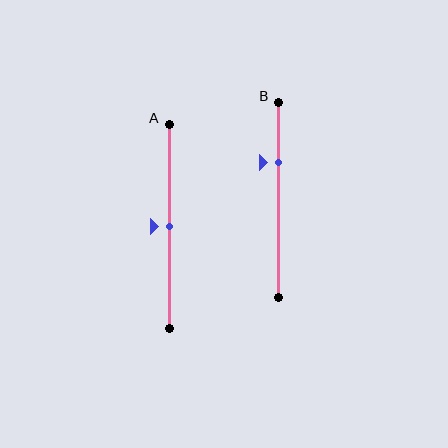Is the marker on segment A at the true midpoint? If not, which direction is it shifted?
Yes, the marker on segment A is at the true midpoint.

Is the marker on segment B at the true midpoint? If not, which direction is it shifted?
No, the marker on segment B is shifted upward by about 19% of the segment length.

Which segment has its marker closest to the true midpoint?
Segment A has its marker closest to the true midpoint.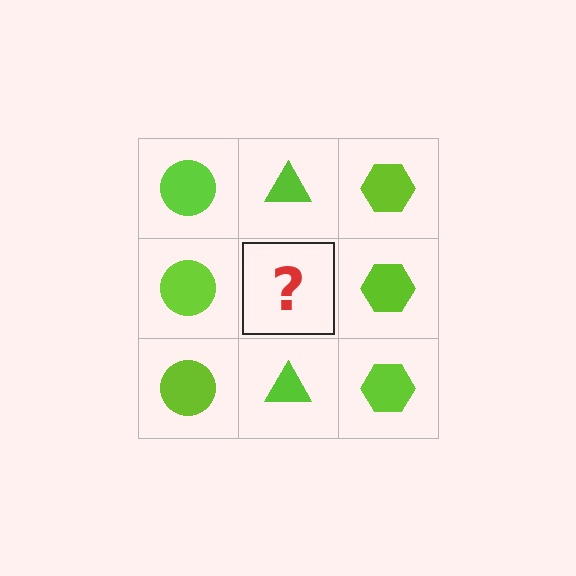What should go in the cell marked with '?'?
The missing cell should contain a lime triangle.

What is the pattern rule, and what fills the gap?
The rule is that each column has a consistent shape. The gap should be filled with a lime triangle.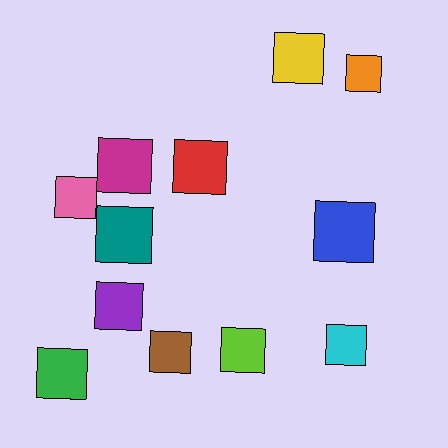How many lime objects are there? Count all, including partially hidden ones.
There is 1 lime object.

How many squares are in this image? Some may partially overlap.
There are 12 squares.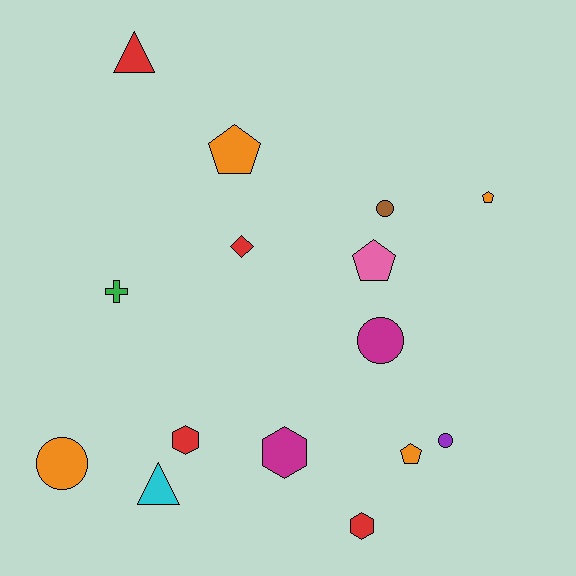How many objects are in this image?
There are 15 objects.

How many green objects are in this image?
There is 1 green object.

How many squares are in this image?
There are no squares.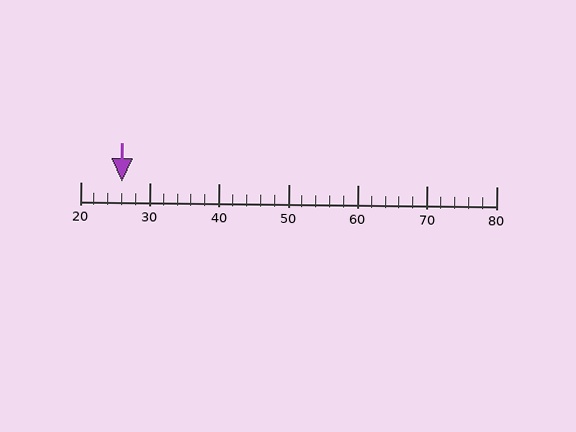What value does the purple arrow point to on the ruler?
The purple arrow points to approximately 26.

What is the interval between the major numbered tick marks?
The major tick marks are spaced 10 units apart.